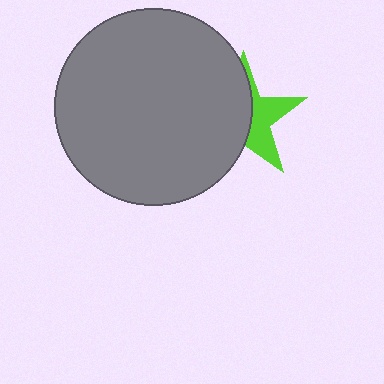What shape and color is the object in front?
The object in front is a gray circle.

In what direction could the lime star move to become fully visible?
The lime star could move right. That would shift it out from behind the gray circle entirely.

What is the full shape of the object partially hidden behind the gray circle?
The partially hidden object is a lime star.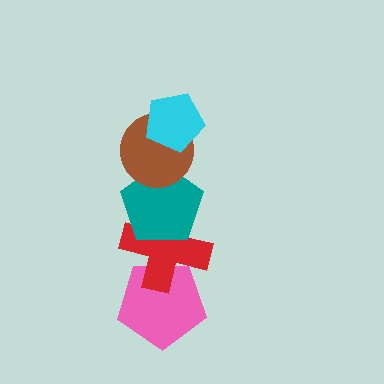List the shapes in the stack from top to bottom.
From top to bottom: the cyan pentagon, the brown circle, the teal pentagon, the red cross, the pink pentagon.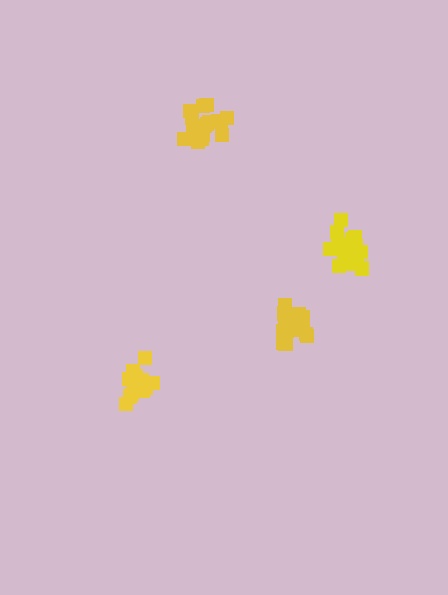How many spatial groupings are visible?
There are 4 spatial groupings.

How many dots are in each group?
Group 1: 18 dots, Group 2: 15 dots, Group 3: 15 dots, Group 4: 17 dots (65 total).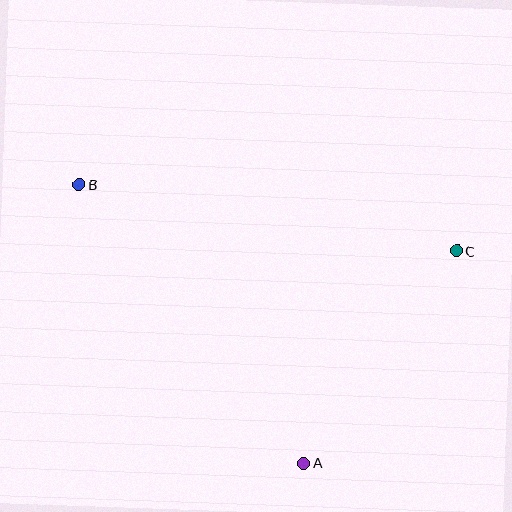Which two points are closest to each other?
Points A and C are closest to each other.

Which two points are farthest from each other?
Points B and C are farthest from each other.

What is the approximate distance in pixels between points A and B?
The distance between A and B is approximately 358 pixels.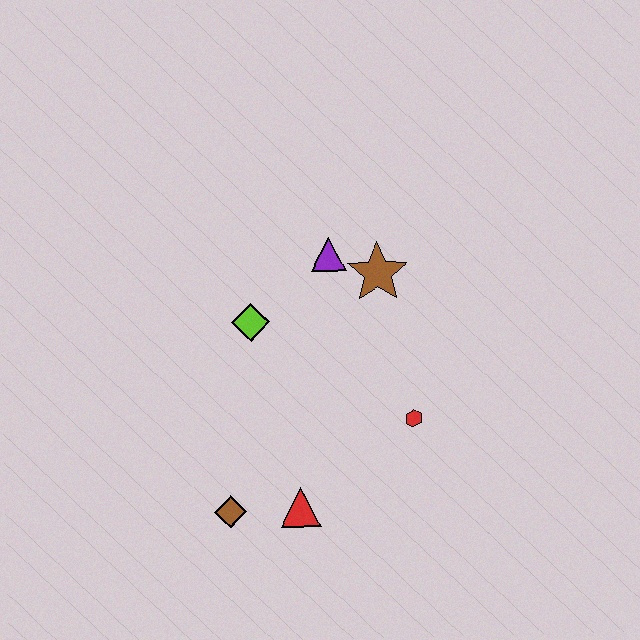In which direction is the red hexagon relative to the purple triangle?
The red hexagon is below the purple triangle.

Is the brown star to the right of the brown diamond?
Yes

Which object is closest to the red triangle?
The brown diamond is closest to the red triangle.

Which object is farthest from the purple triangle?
The brown diamond is farthest from the purple triangle.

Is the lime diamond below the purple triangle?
Yes